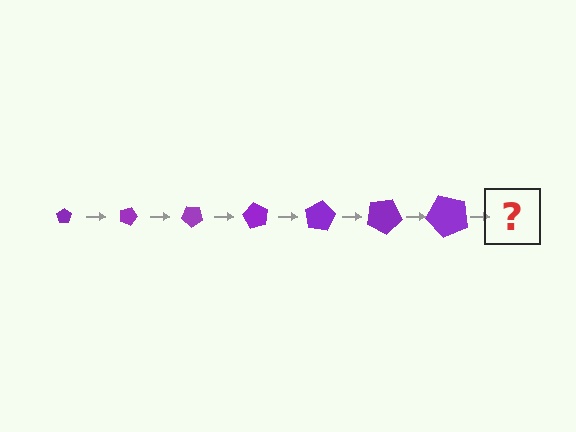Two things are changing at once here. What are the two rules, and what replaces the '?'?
The two rules are that the pentagon grows larger each step and it rotates 20 degrees each step. The '?' should be a pentagon, larger than the previous one and rotated 140 degrees from the start.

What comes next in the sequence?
The next element should be a pentagon, larger than the previous one and rotated 140 degrees from the start.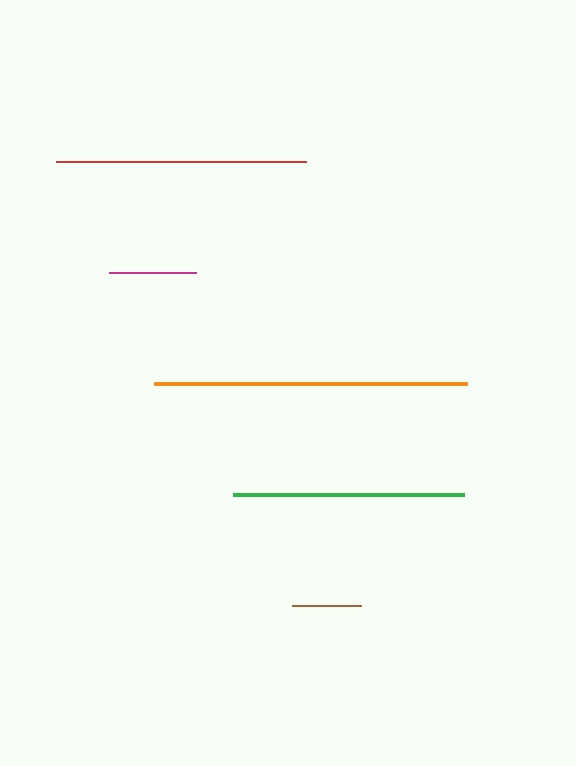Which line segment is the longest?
The orange line is the longest at approximately 313 pixels.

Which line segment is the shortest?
The brown line is the shortest at approximately 69 pixels.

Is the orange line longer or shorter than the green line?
The orange line is longer than the green line.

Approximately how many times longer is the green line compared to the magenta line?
The green line is approximately 2.6 times the length of the magenta line.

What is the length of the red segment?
The red segment is approximately 250 pixels long.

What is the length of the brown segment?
The brown segment is approximately 69 pixels long.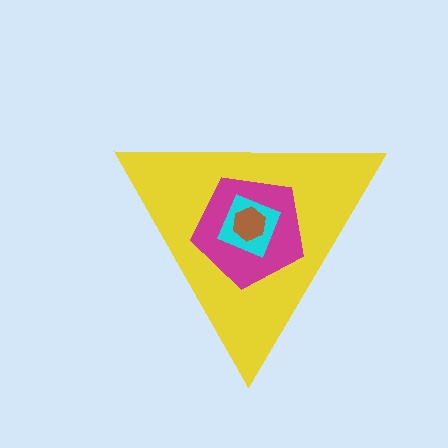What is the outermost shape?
The yellow triangle.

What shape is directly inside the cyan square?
The brown hexagon.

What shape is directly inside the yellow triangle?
The magenta pentagon.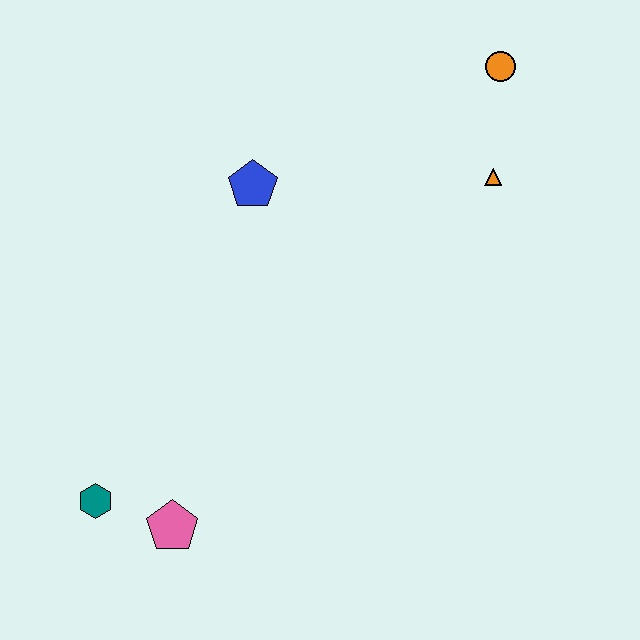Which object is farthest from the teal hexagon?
The orange circle is farthest from the teal hexagon.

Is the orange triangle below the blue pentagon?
No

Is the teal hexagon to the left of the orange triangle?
Yes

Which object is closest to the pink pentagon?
The teal hexagon is closest to the pink pentagon.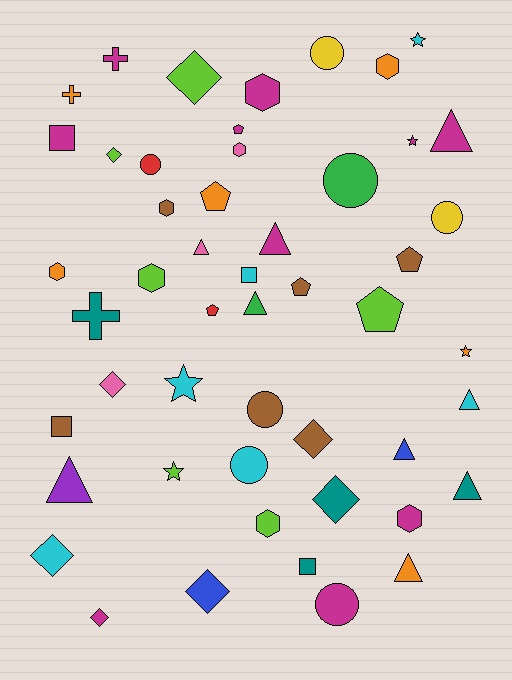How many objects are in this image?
There are 50 objects.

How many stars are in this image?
There are 5 stars.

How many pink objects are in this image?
There are 3 pink objects.